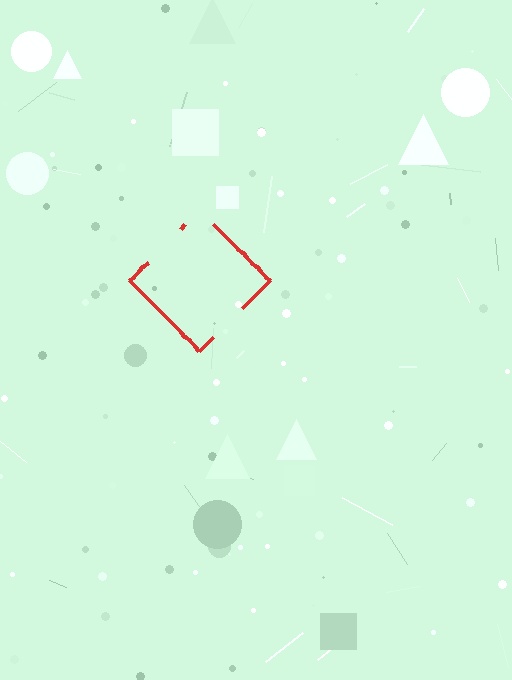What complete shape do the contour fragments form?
The contour fragments form a diamond.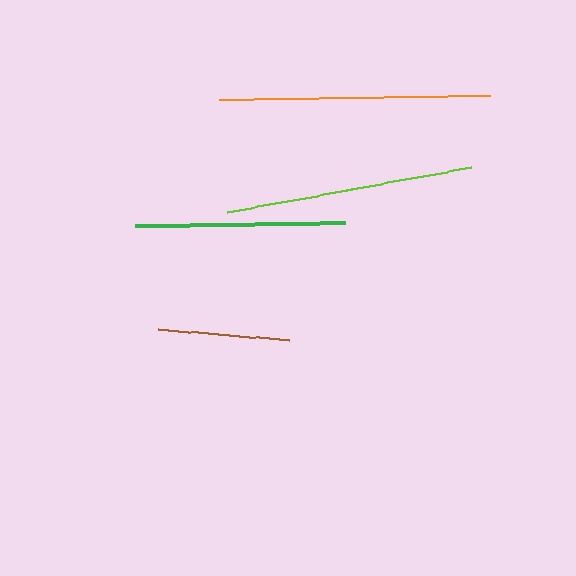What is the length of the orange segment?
The orange segment is approximately 271 pixels long.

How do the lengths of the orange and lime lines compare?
The orange and lime lines are approximately the same length.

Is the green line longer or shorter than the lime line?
The lime line is longer than the green line.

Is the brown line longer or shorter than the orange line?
The orange line is longer than the brown line.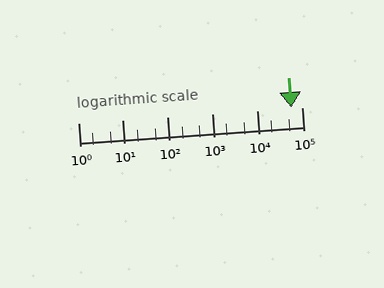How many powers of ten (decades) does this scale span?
The scale spans 5 decades, from 1 to 100000.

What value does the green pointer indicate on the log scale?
The pointer indicates approximately 59000.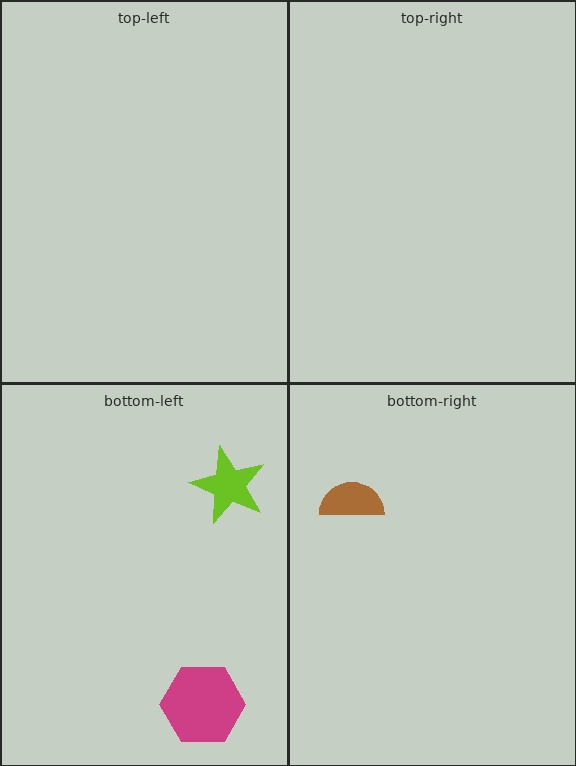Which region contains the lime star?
The bottom-left region.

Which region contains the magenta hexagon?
The bottom-left region.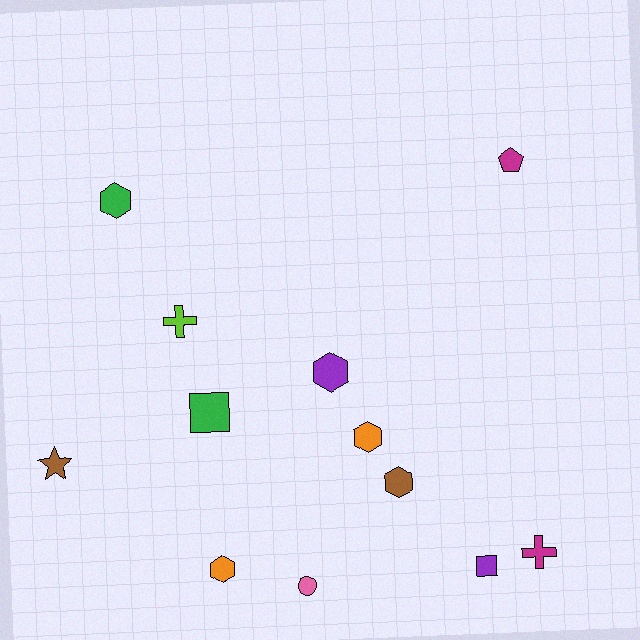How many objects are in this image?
There are 12 objects.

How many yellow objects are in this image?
There are no yellow objects.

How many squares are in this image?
There are 2 squares.